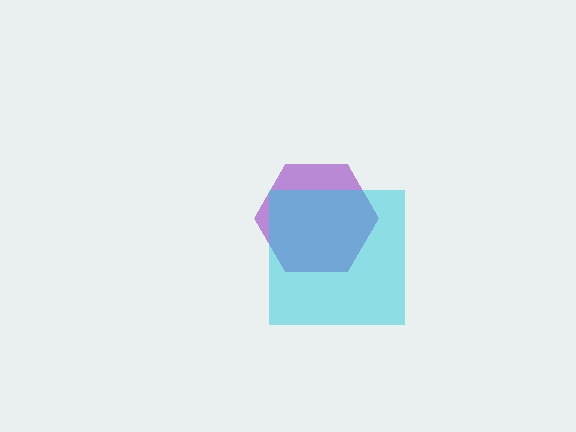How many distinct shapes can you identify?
There are 2 distinct shapes: a purple hexagon, a cyan square.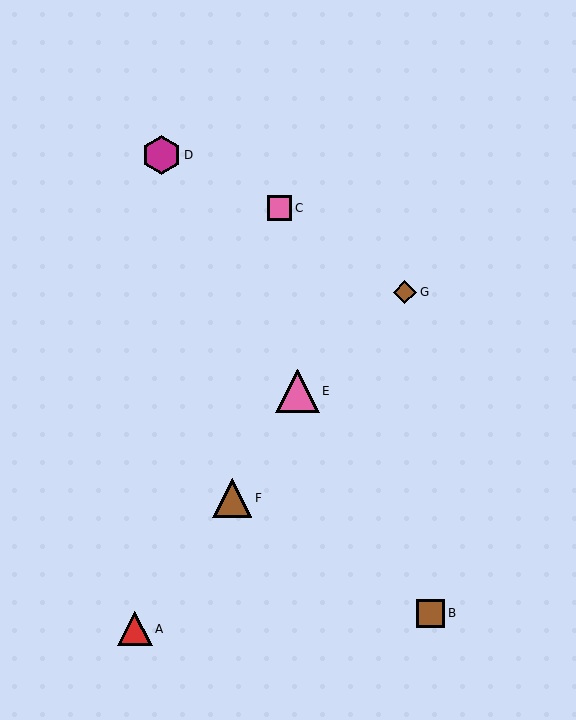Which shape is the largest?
The pink triangle (labeled E) is the largest.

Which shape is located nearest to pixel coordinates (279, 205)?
The pink square (labeled C) at (280, 208) is nearest to that location.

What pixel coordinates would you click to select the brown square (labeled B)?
Click at (431, 613) to select the brown square B.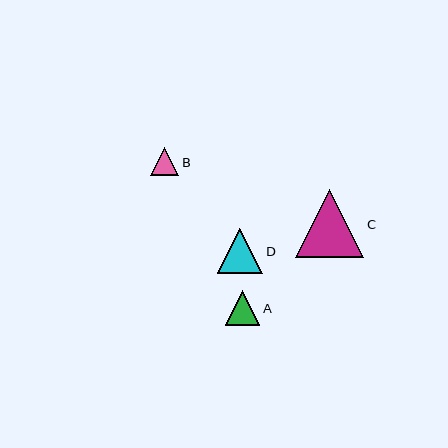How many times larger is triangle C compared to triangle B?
Triangle C is approximately 2.4 times the size of triangle B.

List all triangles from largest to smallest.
From largest to smallest: C, D, A, B.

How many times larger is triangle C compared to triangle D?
Triangle C is approximately 1.5 times the size of triangle D.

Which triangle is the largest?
Triangle C is the largest with a size of approximately 68 pixels.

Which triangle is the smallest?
Triangle B is the smallest with a size of approximately 28 pixels.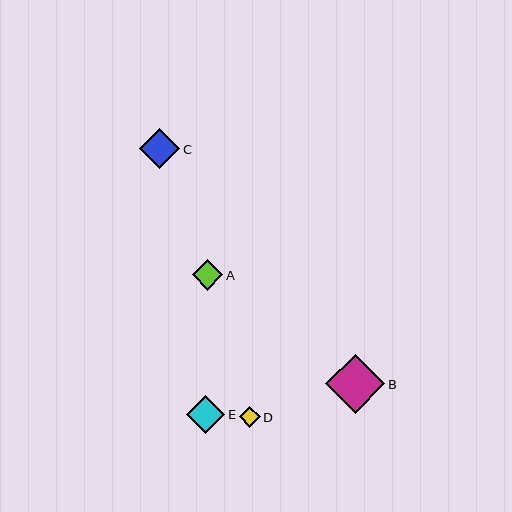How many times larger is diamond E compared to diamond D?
Diamond E is approximately 1.8 times the size of diamond D.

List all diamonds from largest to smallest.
From largest to smallest: B, C, E, A, D.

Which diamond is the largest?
Diamond B is the largest with a size of approximately 59 pixels.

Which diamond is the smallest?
Diamond D is the smallest with a size of approximately 20 pixels.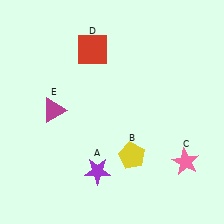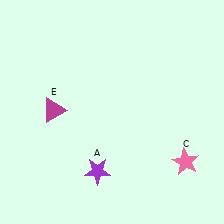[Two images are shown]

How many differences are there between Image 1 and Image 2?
There are 2 differences between the two images.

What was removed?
The yellow pentagon (B), the red square (D) were removed in Image 2.